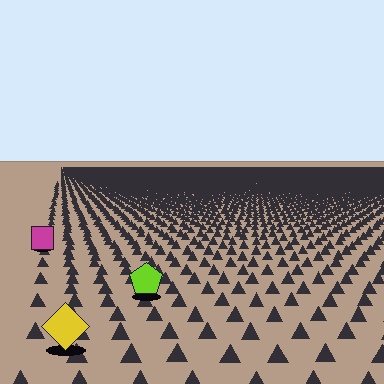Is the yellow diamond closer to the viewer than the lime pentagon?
Yes. The yellow diamond is closer — you can tell from the texture gradient: the ground texture is coarser near it.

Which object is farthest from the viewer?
The magenta square is farthest from the viewer. It appears smaller and the ground texture around it is denser.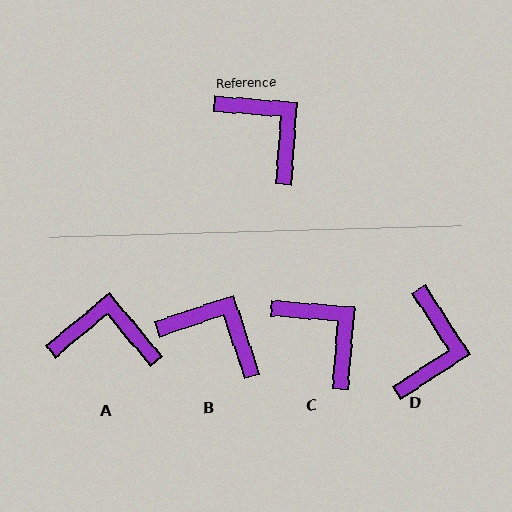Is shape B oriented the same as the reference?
No, it is off by about 23 degrees.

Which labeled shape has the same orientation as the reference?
C.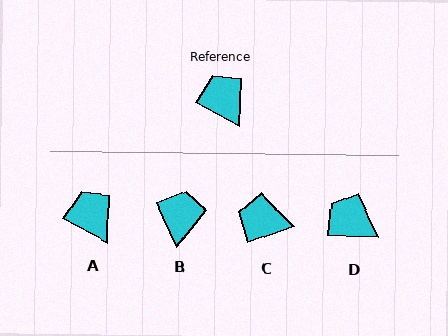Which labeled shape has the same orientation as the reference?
A.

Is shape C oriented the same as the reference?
No, it is off by about 48 degrees.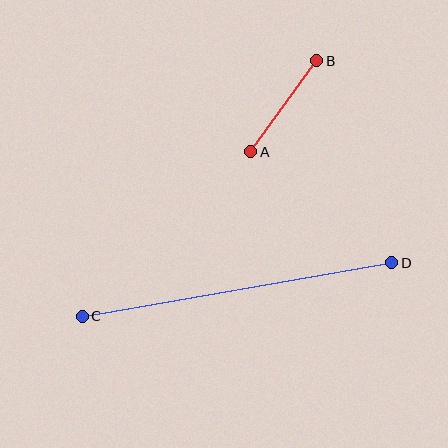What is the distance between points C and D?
The distance is approximately 314 pixels.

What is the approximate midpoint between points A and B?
The midpoint is at approximately (284, 106) pixels.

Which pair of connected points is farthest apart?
Points C and D are farthest apart.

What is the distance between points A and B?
The distance is approximately 113 pixels.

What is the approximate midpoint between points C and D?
The midpoint is at approximately (237, 289) pixels.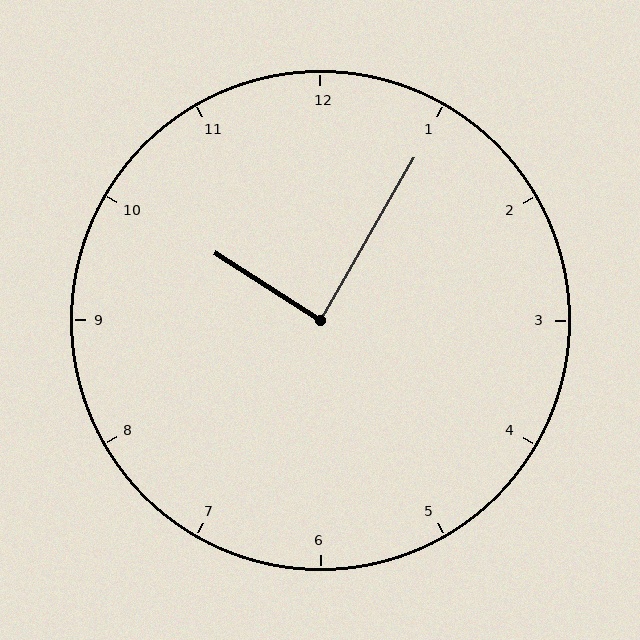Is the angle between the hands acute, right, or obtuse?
It is right.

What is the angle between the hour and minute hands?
Approximately 88 degrees.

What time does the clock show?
10:05.